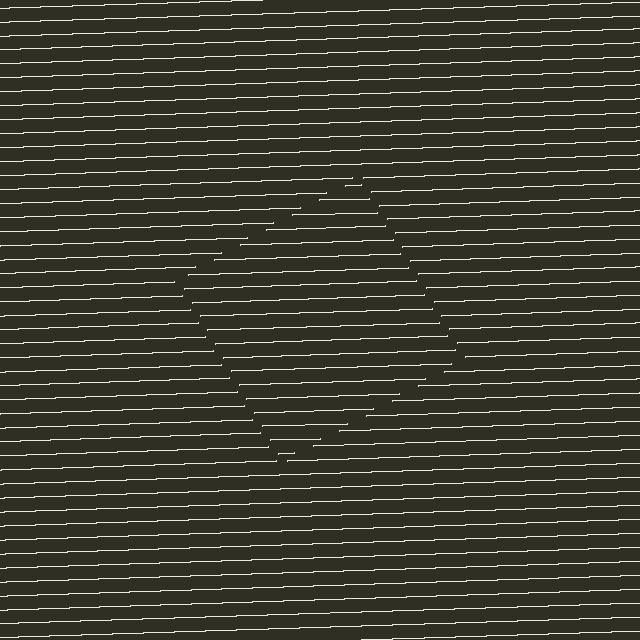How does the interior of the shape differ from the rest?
The interior of the shape contains the same grating, shifted by half a period — the contour is defined by the phase discontinuity where line-ends from the inner and outer gratings abut.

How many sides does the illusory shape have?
4 sides — the line-ends trace a square.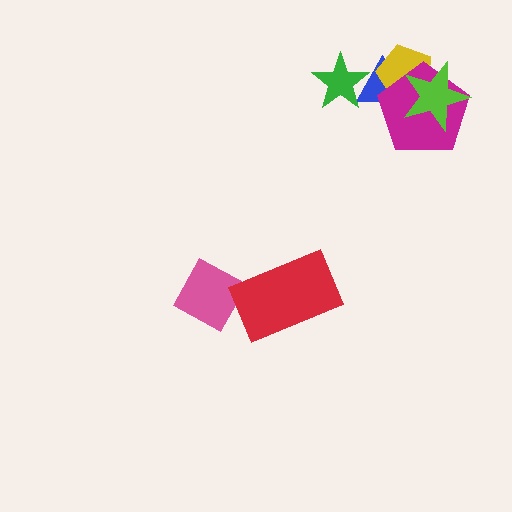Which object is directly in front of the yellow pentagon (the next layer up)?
The magenta pentagon is directly in front of the yellow pentagon.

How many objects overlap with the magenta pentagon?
3 objects overlap with the magenta pentagon.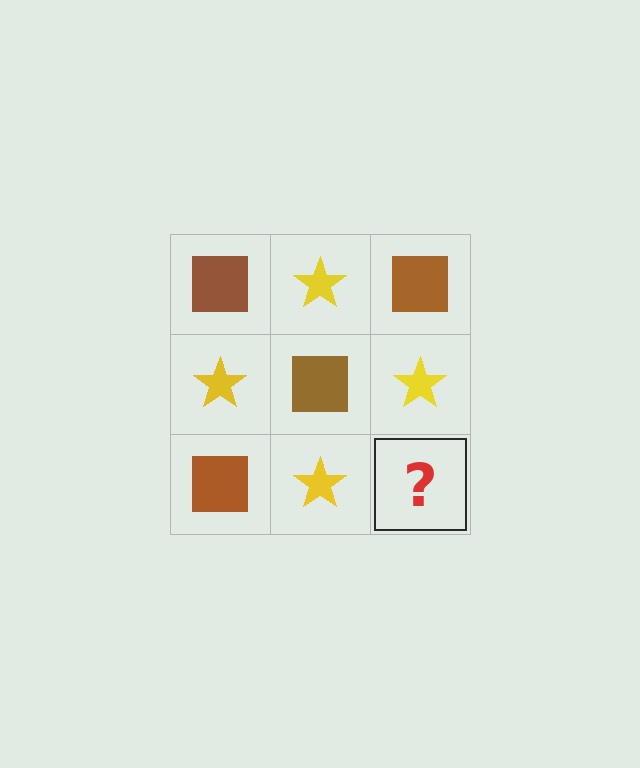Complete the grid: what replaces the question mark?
The question mark should be replaced with a brown square.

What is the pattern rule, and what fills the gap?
The rule is that it alternates brown square and yellow star in a checkerboard pattern. The gap should be filled with a brown square.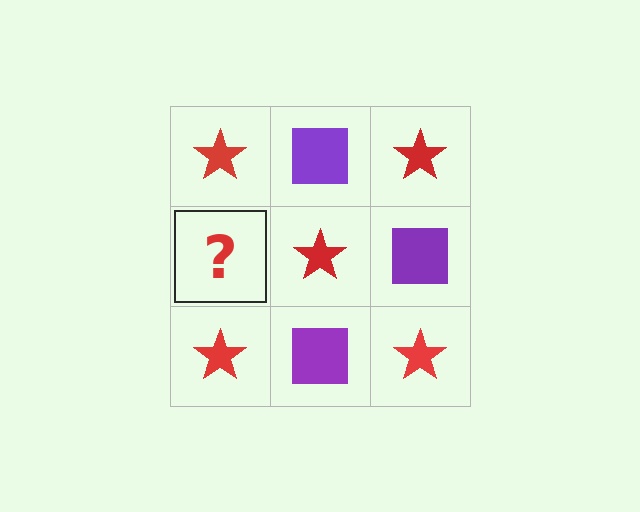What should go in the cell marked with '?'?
The missing cell should contain a purple square.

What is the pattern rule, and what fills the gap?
The rule is that it alternates red star and purple square in a checkerboard pattern. The gap should be filled with a purple square.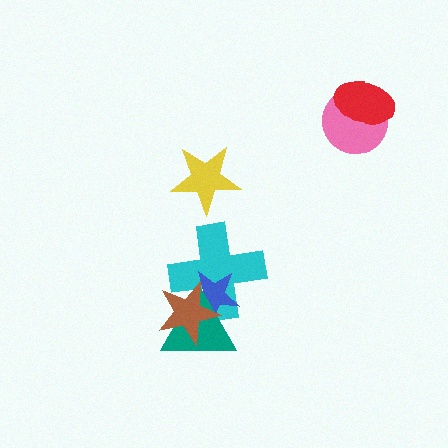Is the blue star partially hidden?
Yes, it is partially covered by another shape.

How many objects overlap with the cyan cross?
3 objects overlap with the cyan cross.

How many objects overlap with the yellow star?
0 objects overlap with the yellow star.